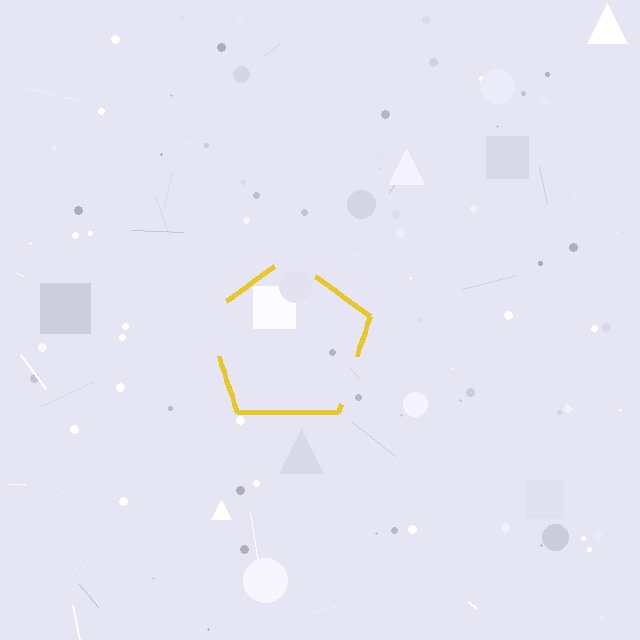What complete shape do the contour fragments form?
The contour fragments form a pentagon.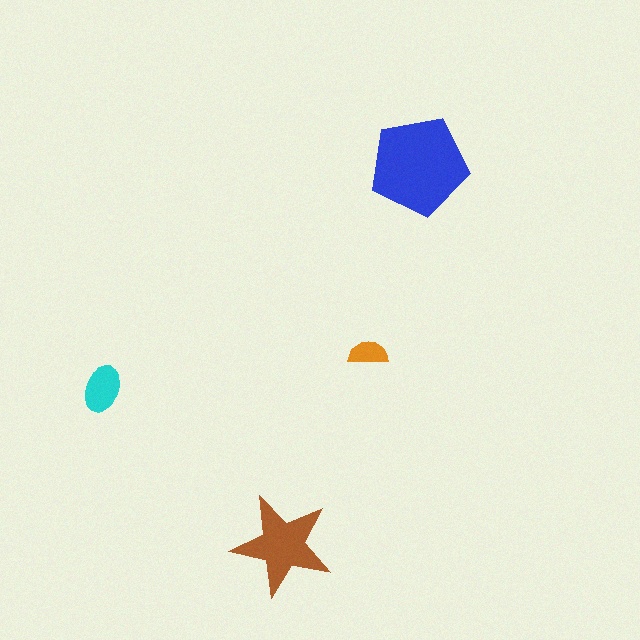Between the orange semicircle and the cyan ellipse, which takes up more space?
The cyan ellipse.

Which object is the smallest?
The orange semicircle.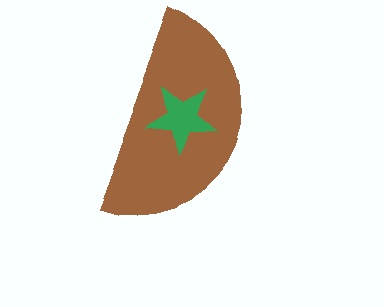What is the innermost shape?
The green star.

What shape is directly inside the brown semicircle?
The green star.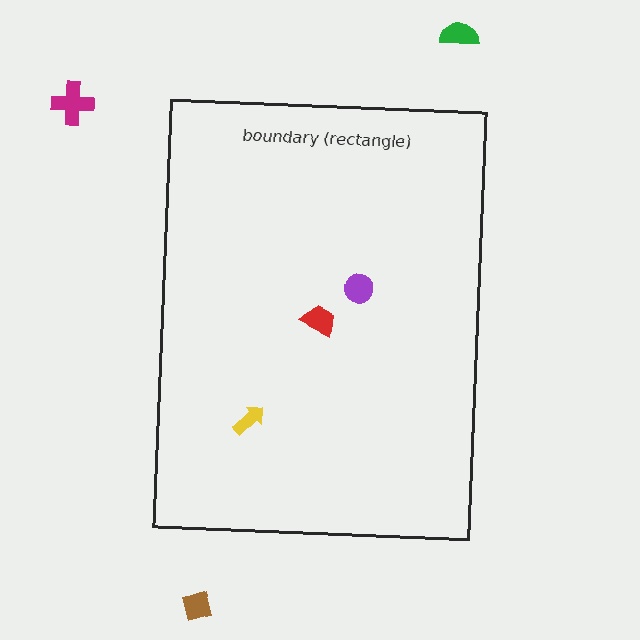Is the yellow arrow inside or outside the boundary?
Inside.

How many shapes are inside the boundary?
3 inside, 3 outside.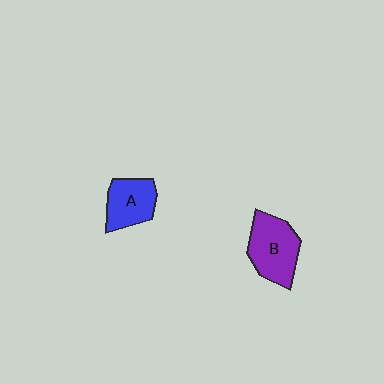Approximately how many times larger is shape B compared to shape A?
Approximately 1.3 times.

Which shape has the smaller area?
Shape A (blue).